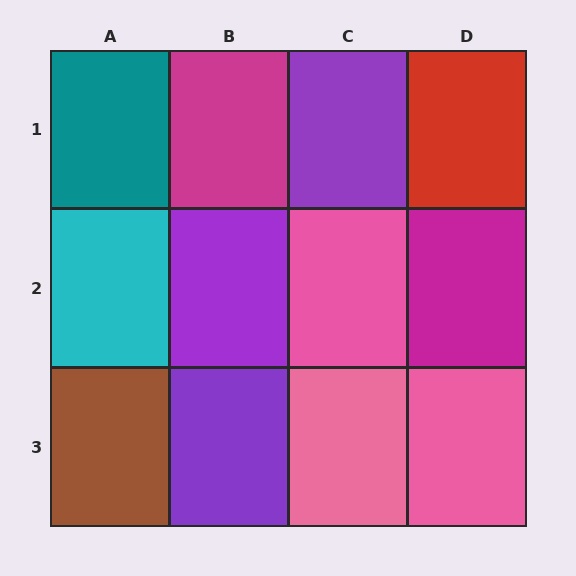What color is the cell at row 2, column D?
Magenta.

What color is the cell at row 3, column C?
Pink.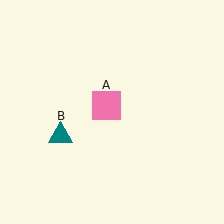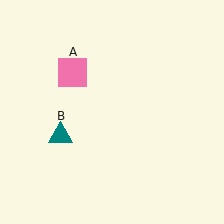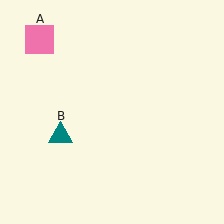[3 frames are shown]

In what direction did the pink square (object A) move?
The pink square (object A) moved up and to the left.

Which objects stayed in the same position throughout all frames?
Teal triangle (object B) remained stationary.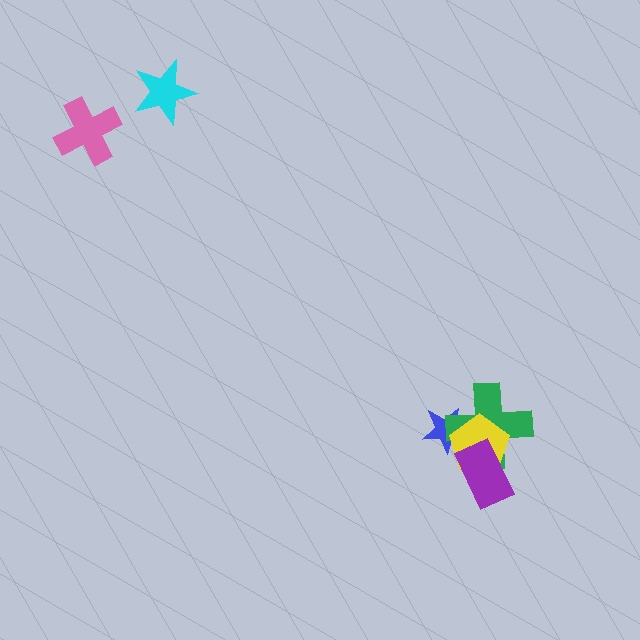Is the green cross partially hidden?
Yes, it is partially covered by another shape.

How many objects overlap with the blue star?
2 objects overlap with the blue star.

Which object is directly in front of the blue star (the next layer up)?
The green cross is directly in front of the blue star.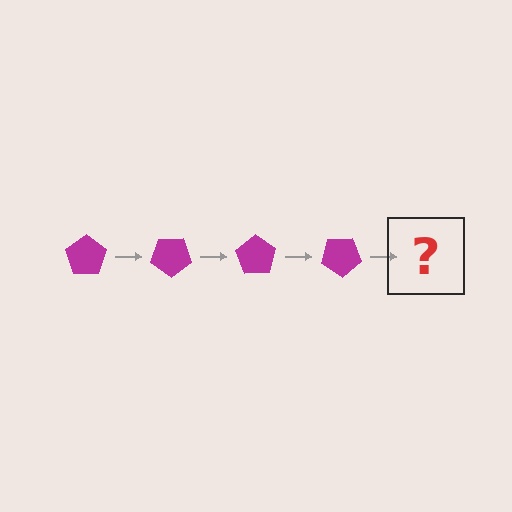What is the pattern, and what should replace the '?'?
The pattern is that the pentagon rotates 35 degrees each step. The '?' should be a magenta pentagon rotated 140 degrees.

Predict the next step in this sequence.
The next step is a magenta pentagon rotated 140 degrees.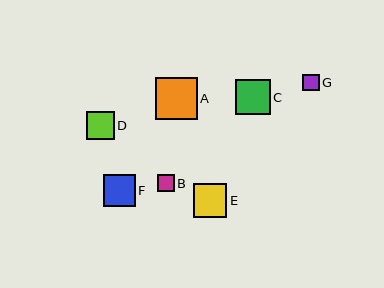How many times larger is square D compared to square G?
Square D is approximately 1.7 times the size of square G.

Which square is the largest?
Square A is the largest with a size of approximately 42 pixels.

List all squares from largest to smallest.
From largest to smallest: A, C, E, F, D, B, G.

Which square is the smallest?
Square G is the smallest with a size of approximately 17 pixels.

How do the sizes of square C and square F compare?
Square C and square F are approximately the same size.